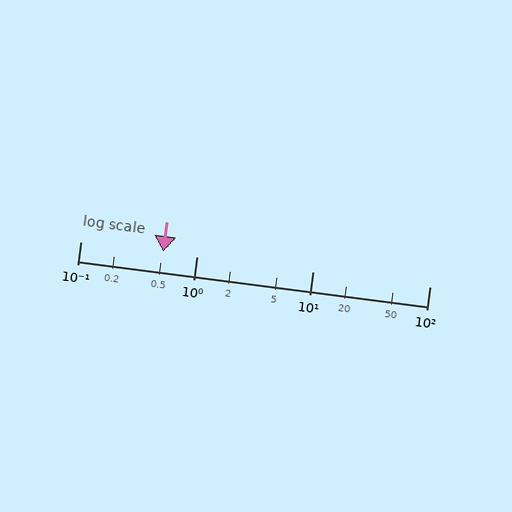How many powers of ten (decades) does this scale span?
The scale spans 3 decades, from 0.1 to 100.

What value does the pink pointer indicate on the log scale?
The pointer indicates approximately 0.51.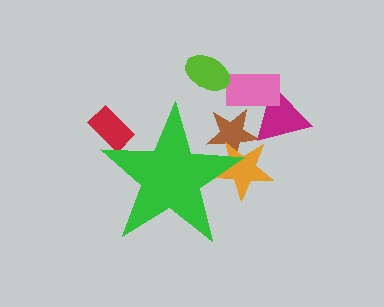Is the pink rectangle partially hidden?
No, the pink rectangle is fully visible.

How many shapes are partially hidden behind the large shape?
3 shapes are partially hidden.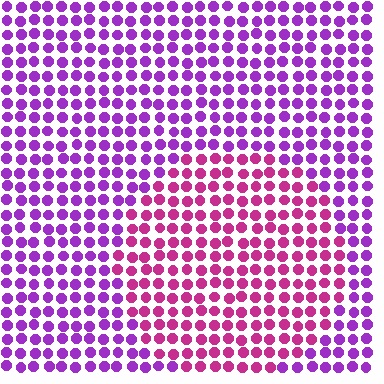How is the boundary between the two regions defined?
The boundary is defined purely by a slight shift in hue (about 38 degrees). Spacing, size, and orientation are identical on both sides.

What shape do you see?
I see a circle.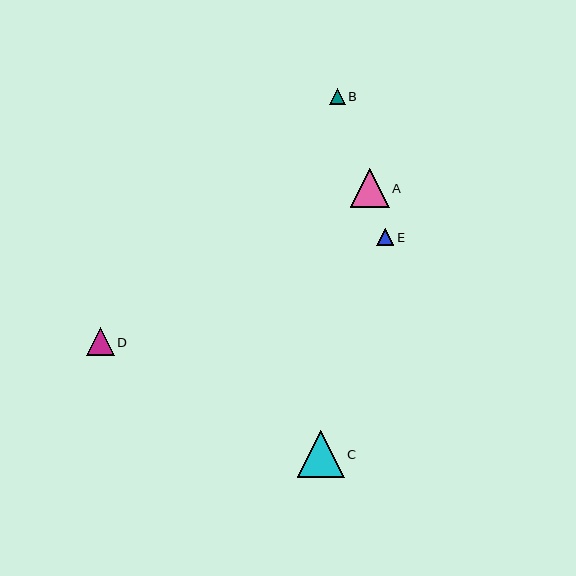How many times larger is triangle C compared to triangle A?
Triangle C is approximately 1.2 times the size of triangle A.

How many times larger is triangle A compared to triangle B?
Triangle A is approximately 2.4 times the size of triangle B.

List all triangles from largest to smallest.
From largest to smallest: C, A, D, E, B.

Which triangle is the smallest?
Triangle B is the smallest with a size of approximately 16 pixels.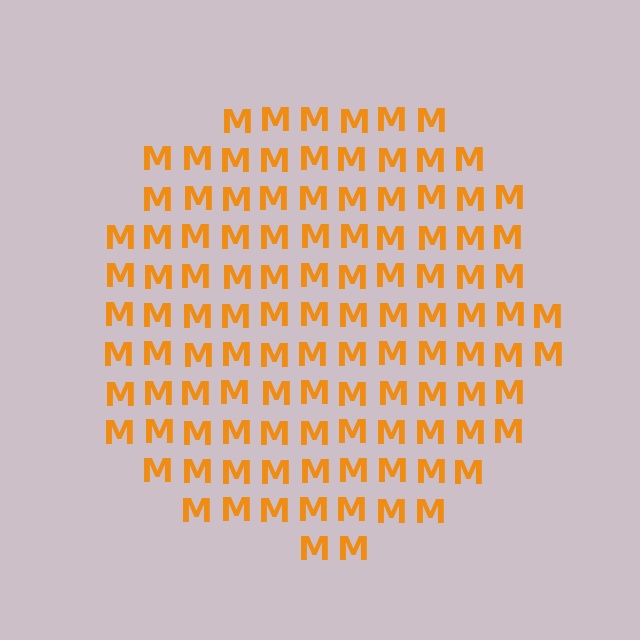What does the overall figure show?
The overall figure shows a circle.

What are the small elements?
The small elements are letter M's.